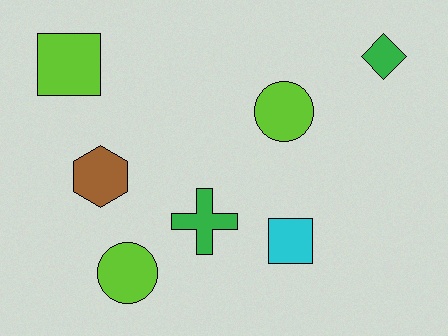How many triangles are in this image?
There are no triangles.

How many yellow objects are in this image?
There are no yellow objects.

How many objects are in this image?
There are 7 objects.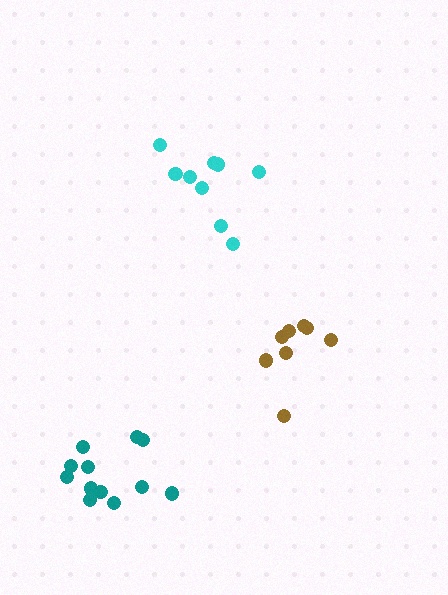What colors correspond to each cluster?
The clusters are colored: cyan, teal, brown.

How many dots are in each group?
Group 1: 9 dots, Group 2: 12 dots, Group 3: 8 dots (29 total).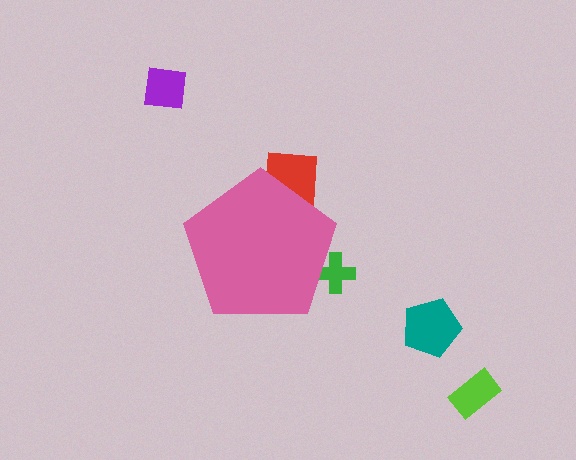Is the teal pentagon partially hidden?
No, the teal pentagon is fully visible.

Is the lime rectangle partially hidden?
No, the lime rectangle is fully visible.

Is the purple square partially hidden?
No, the purple square is fully visible.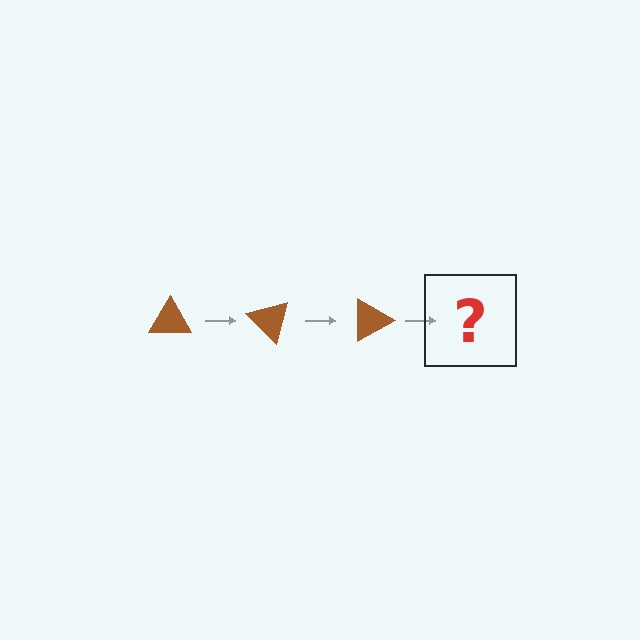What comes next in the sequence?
The next element should be a brown triangle rotated 135 degrees.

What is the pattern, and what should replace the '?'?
The pattern is that the triangle rotates 45 degrees each step. The '?' should be a brown triangle rotated 135 degrees.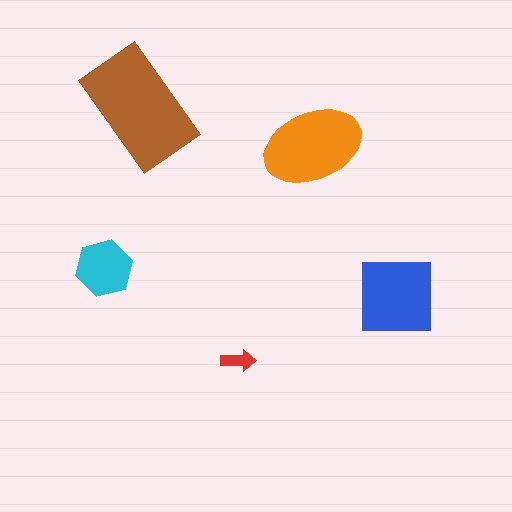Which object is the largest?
The brown rectangle.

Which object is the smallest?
The red arrow.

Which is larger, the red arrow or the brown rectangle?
The brown rectangle.